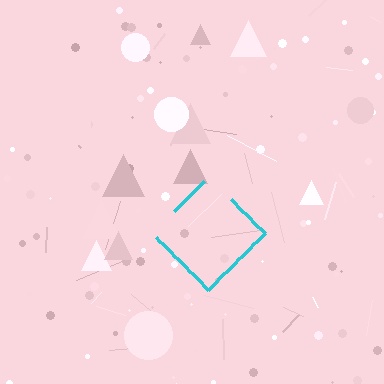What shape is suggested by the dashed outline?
The dashed outline suggests a diamond.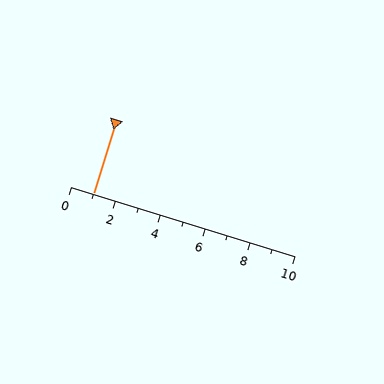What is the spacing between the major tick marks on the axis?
The major ticks are spaced 2 apart.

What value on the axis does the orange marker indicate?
The marker indicates approximately 1.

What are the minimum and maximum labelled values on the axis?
The axis runs from 0 to 10.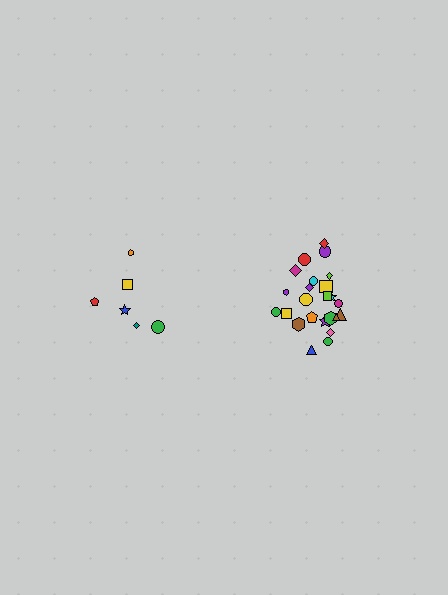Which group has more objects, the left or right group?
The right group.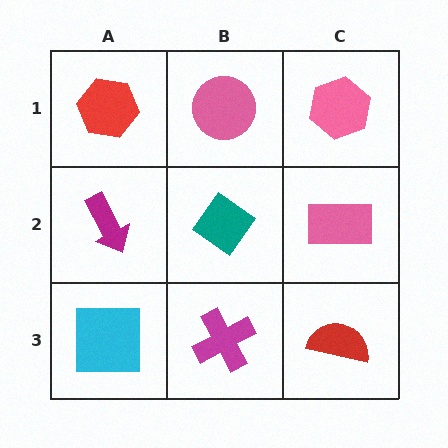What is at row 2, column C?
A pink rectangle.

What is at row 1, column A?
A red hexagon.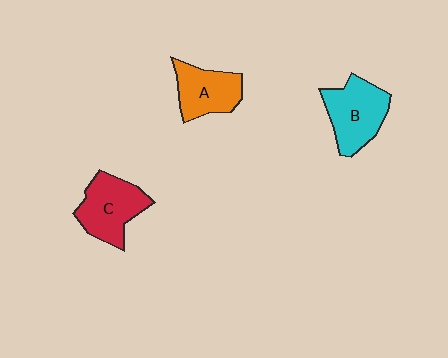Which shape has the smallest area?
Shape A (orange).